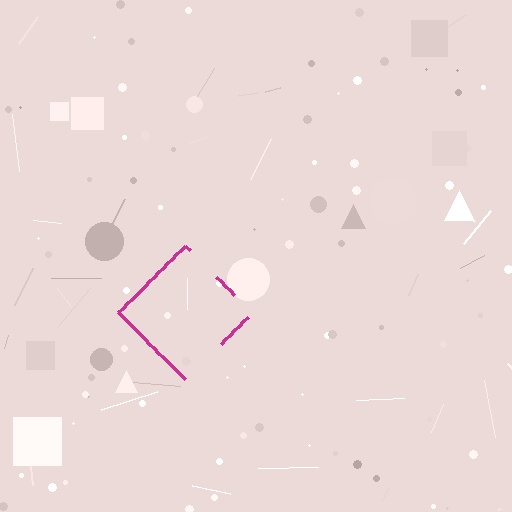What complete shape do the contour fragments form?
The contour fragments form a diamond.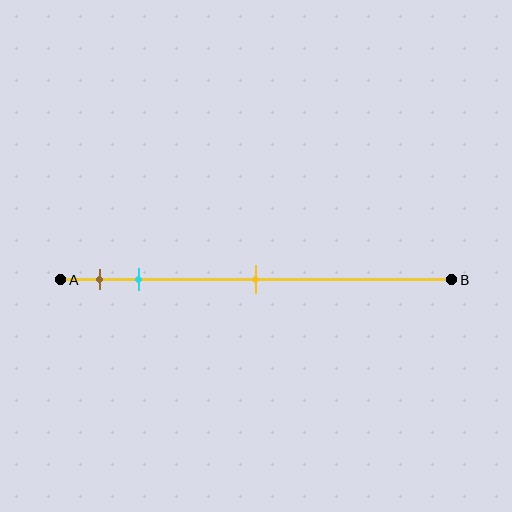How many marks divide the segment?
There are 3 marks dividing the segment.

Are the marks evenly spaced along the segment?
No, the marks are not evenly spaced.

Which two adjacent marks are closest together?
The brown and cyan marks are the closest adjacent pair.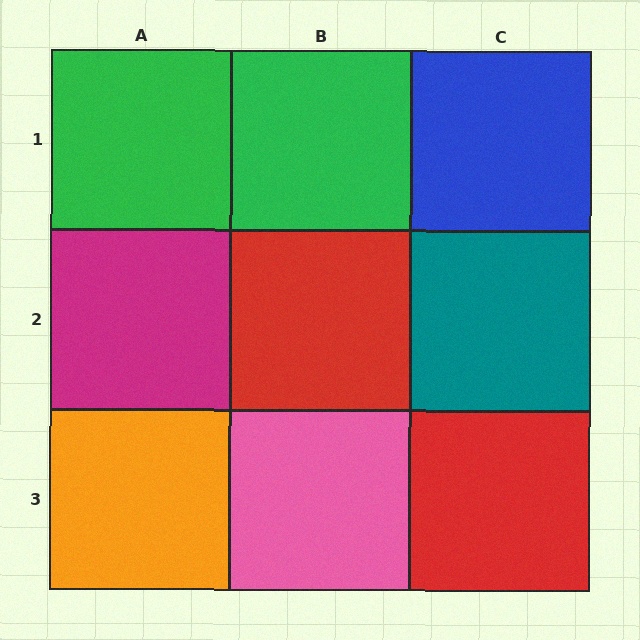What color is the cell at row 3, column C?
Red.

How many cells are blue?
1 cell is blue.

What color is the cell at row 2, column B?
Red.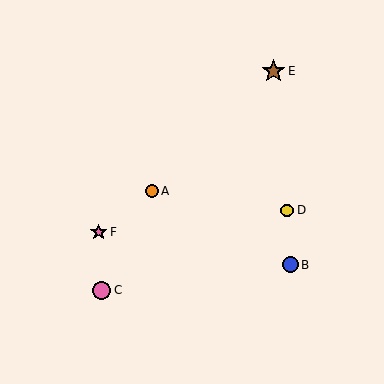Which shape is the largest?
The brown star (labeled E) is the largest.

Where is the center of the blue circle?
The center of the blue circle is at (290, 265).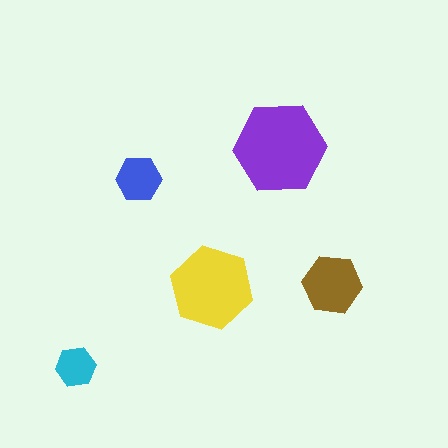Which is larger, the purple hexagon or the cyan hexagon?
The purple one.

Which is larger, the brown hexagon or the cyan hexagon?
The brown one.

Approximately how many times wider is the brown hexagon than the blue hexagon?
About 1.5 times wider.